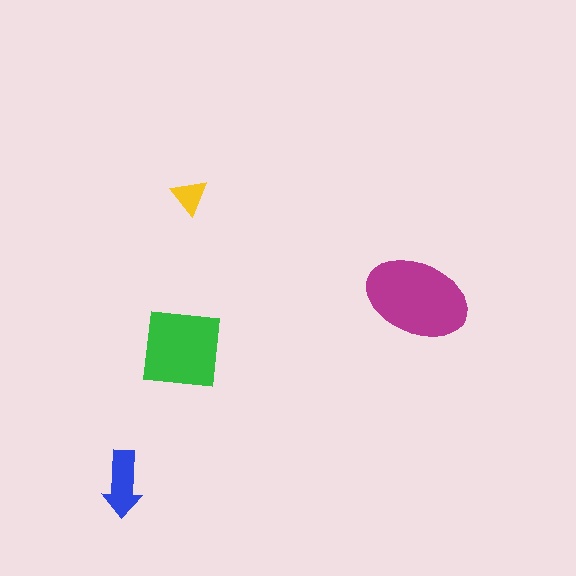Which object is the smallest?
The yellow triangle.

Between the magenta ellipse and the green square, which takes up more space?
The magenta ellipse.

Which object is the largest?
The magenta ellipse.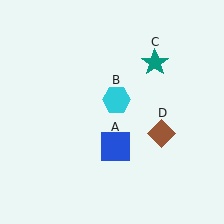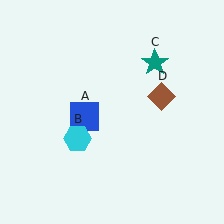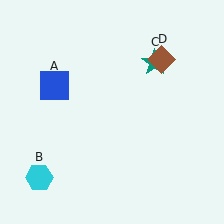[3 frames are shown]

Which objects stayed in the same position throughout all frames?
Teal star (object C) remained stationary.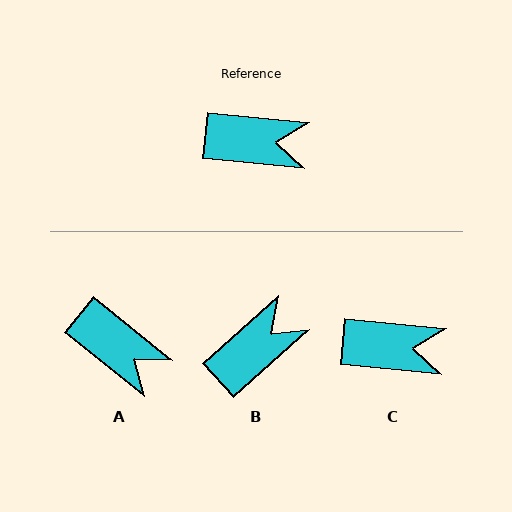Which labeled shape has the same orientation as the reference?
C.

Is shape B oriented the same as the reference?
No, it is off by about 47 degrees.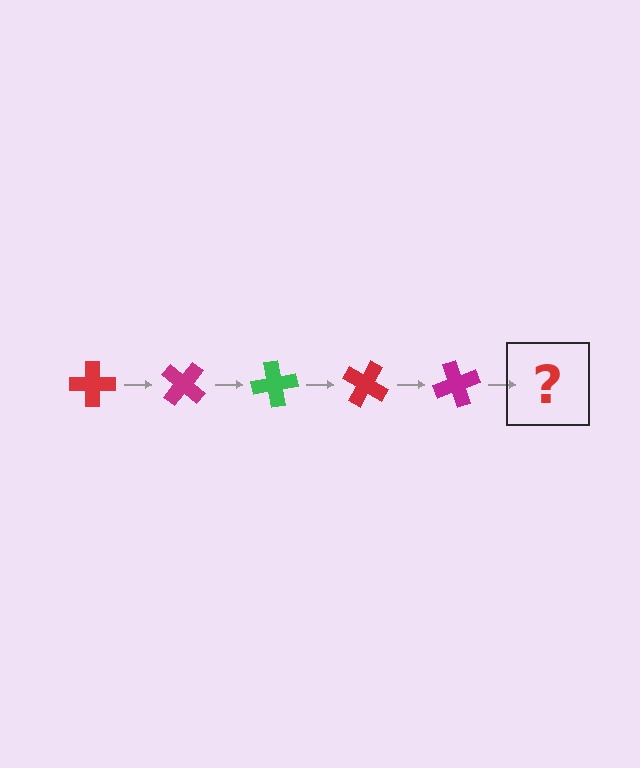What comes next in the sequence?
The next element should be a green cross, rotated 200 degrees from the start.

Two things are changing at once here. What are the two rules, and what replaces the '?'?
The two rules are that it rotates 40 degrees each step and the color cycles through red, magenta, and green. The '?' should be a green cross, rotated 200 degrees from the start.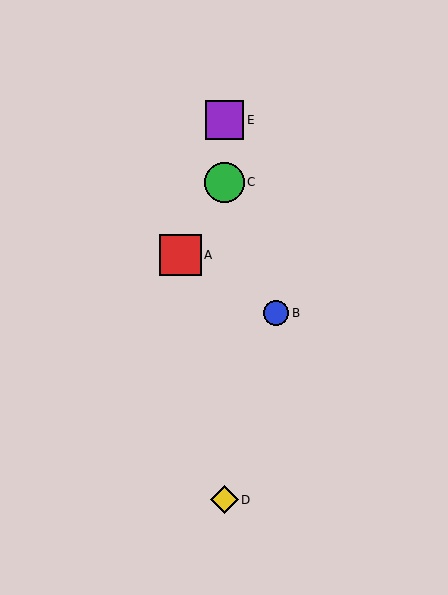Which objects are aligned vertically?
Objects C, D, E are aligned vertically.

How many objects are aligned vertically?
3 objects (C, D, E) are aligned vertically.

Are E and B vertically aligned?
No, E is at x≈225 and B is at x≈276.